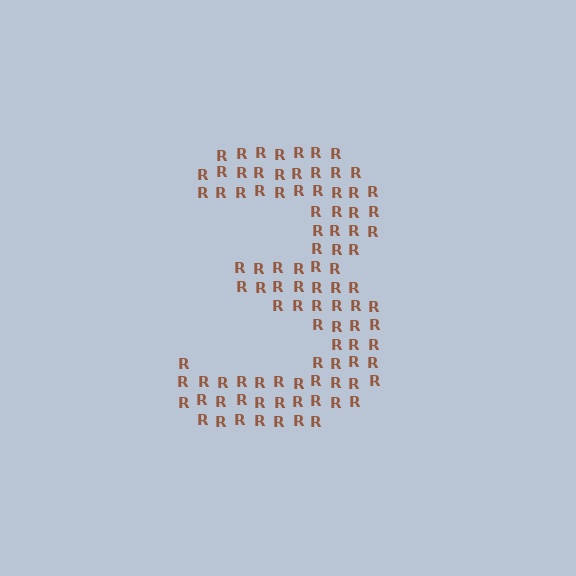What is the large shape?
The large shape is the digit 3.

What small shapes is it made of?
It is made of small letter R's.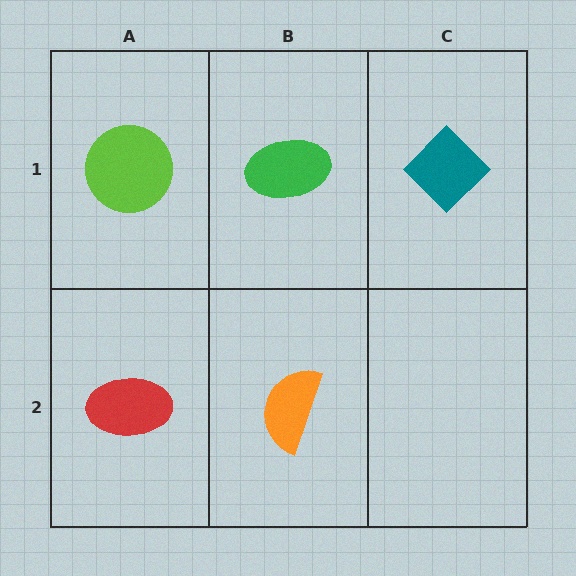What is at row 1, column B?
A green ellipse.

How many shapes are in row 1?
3 shapes.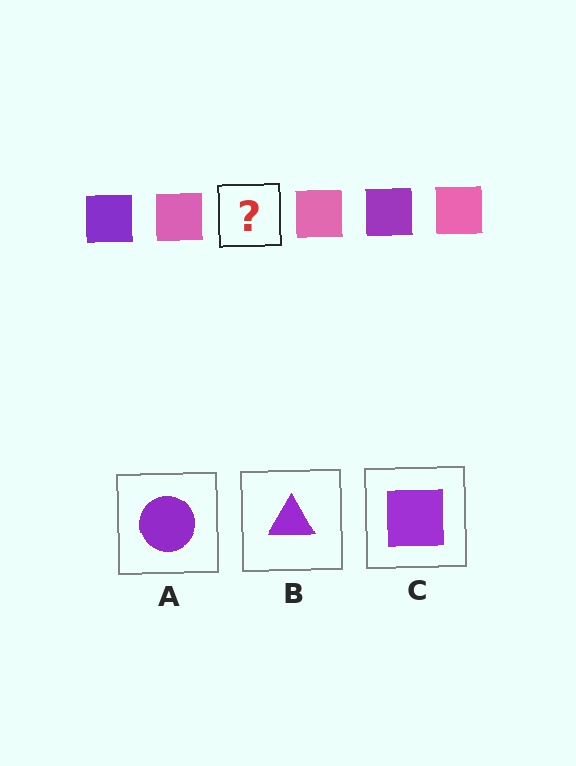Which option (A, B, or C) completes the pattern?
C.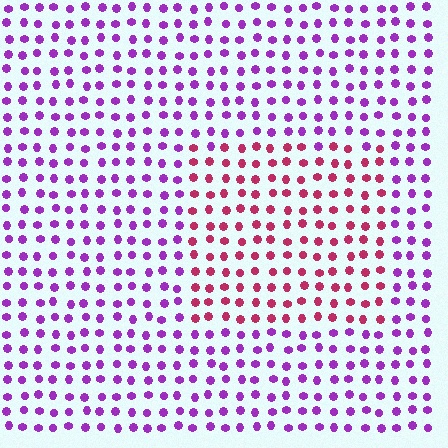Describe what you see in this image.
The image is filled with small purple elements in a uniform arrangement. A rectangle-shaped region is visible where the elements are tinted to a slightly different hue, forming a subtle color boundary.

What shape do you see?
I see a rectangle.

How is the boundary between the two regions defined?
The boundary is defined purely by a slight shift in hue (about 50 degrees). Spacing, size, and orientation are identical on both sides.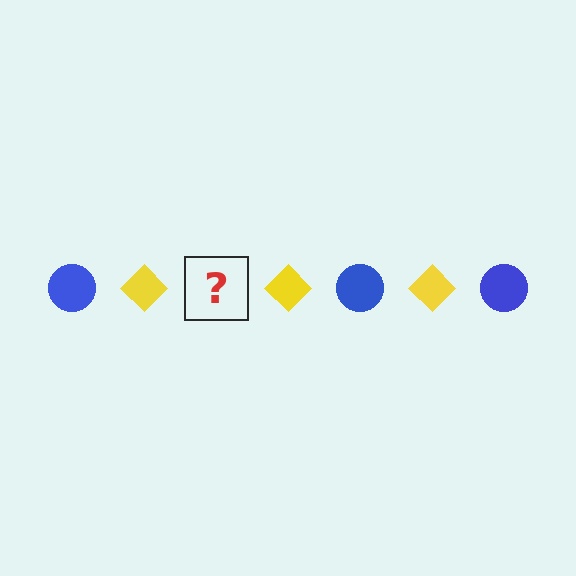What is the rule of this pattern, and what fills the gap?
The rule is that the pattern alternates between blue circle and yellow diamond. The gap should be filled with a blue circle.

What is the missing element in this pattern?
The missing element is a blue circle.